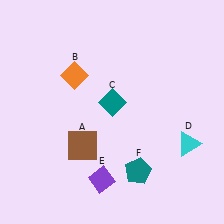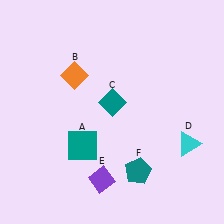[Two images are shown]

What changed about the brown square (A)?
In Image 1, A is brown. In Image 2, it changed to teal.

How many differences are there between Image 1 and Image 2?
There is 1 difference between the two images.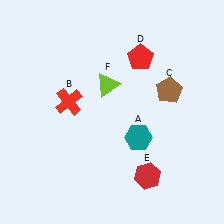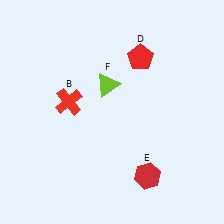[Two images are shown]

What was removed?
The teal hexagon (A), the brown pentagon (C) were removed in Image 2.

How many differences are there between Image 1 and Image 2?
There are 2 differences between the two images.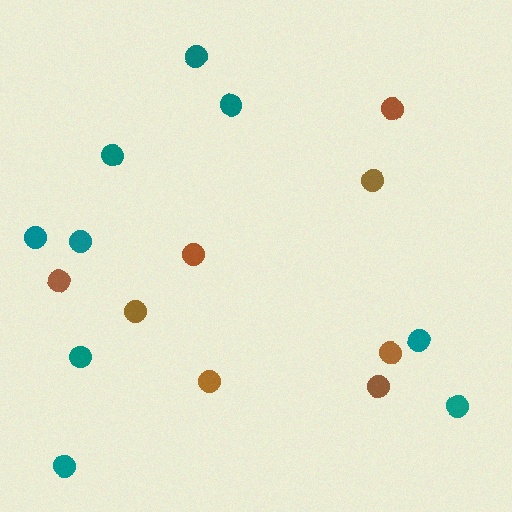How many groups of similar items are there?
There are 2 groups: one group of brown circles (8) and one group of teal circles (9).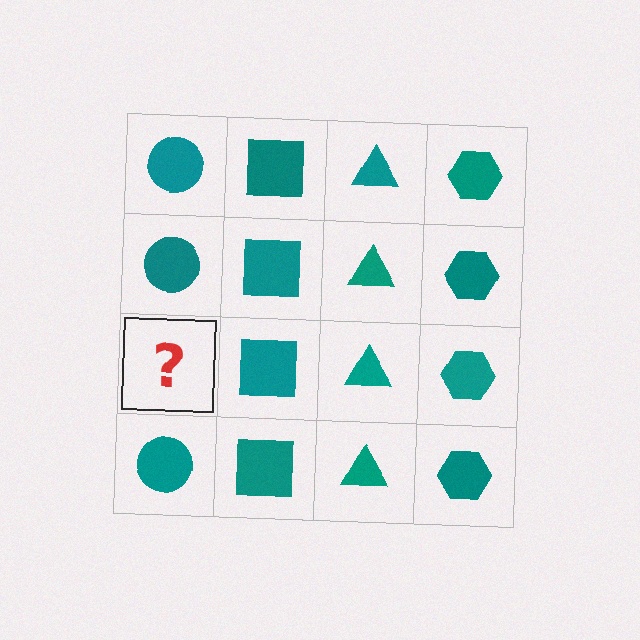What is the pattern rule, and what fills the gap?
The rule is that each column has a consistent shape. The gap should be filled with a teal circle.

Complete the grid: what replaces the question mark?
The question mark should be replaced with a teal circle.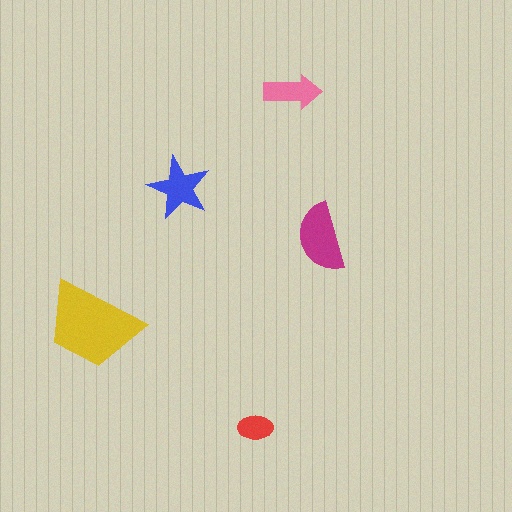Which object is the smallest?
The red ellipse.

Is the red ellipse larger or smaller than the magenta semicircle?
Smaller.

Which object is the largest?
The yellow trapezoid.